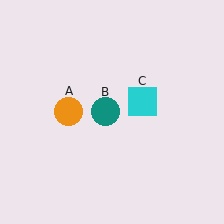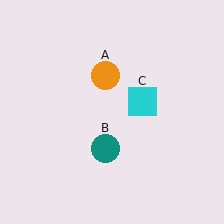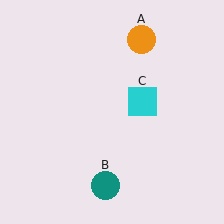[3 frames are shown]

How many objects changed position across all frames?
2 objects changed position: orange circle (object A), teal circle (object B).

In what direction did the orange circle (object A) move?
The orange circle (object A) moved up and to the right.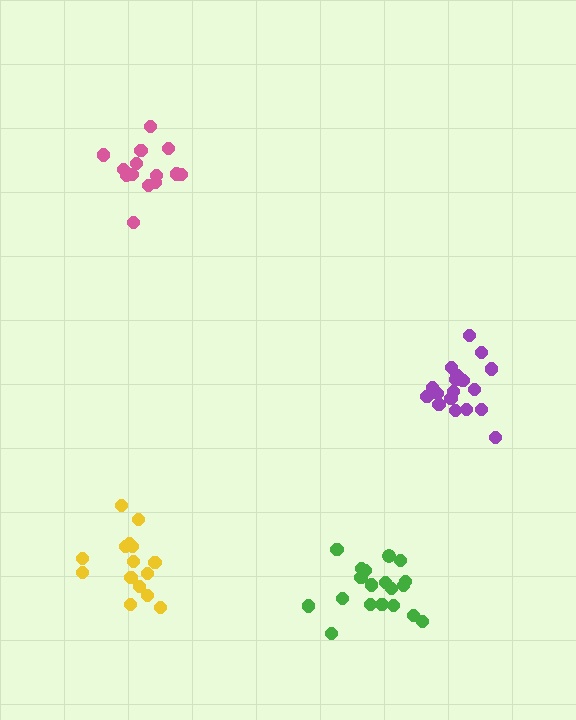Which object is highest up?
The pink cluster is topmost.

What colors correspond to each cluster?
The clusters are colored: pink, purple, yellow, green.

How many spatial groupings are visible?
There are 4 spatial groupings.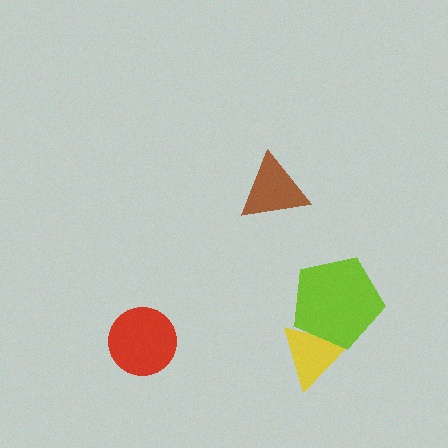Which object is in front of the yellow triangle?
The lime pentagon is in front of the yellow triangle.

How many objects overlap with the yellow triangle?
1 object overlaps with the yellow triangle.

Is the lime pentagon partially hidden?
No, no other shape covers it.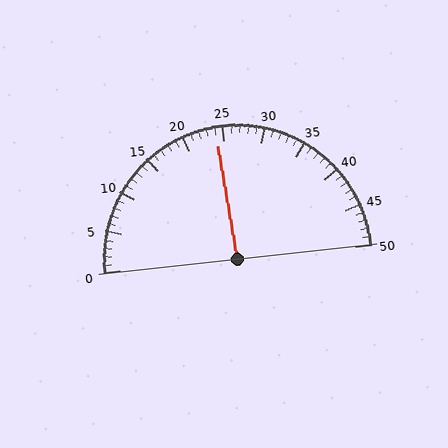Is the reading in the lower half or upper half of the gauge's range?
The reading is in the lower half of the range (0 to 50).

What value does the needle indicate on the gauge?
The needle indicates approximately 24.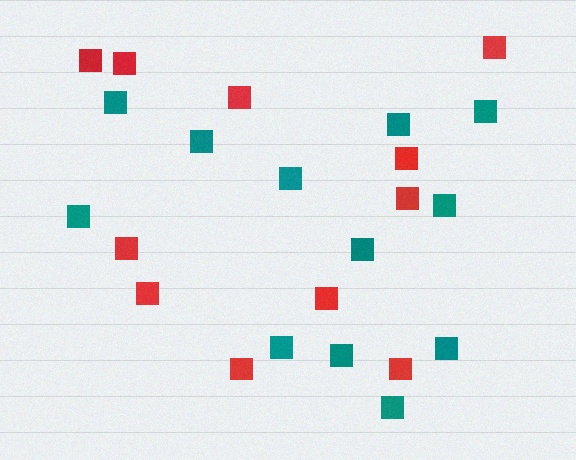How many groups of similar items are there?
There are 2 groups: one group of red squares (11) and one group of teal squares (12).